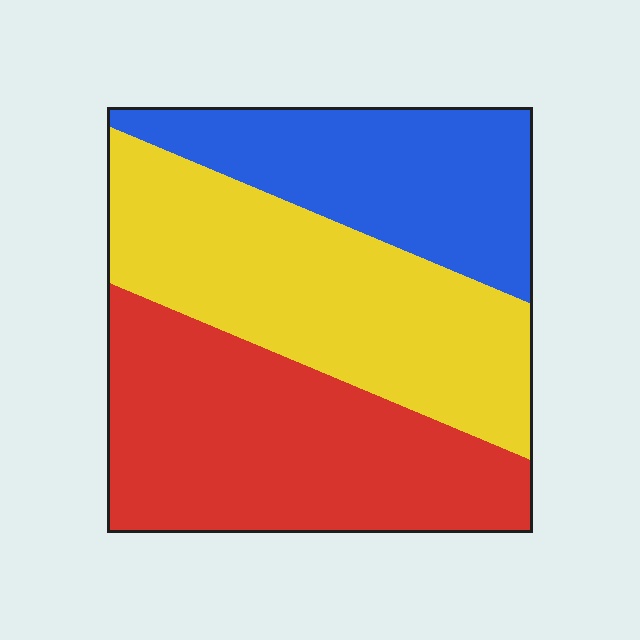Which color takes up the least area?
Blue, at roughly 25%.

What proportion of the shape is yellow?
Yellow covers about 35% of the shape.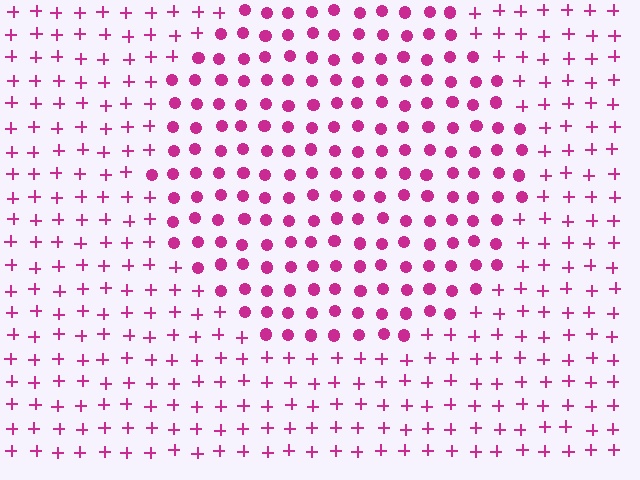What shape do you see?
I see a circle.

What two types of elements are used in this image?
The image uses circles inside the circle region and plus signs outside it.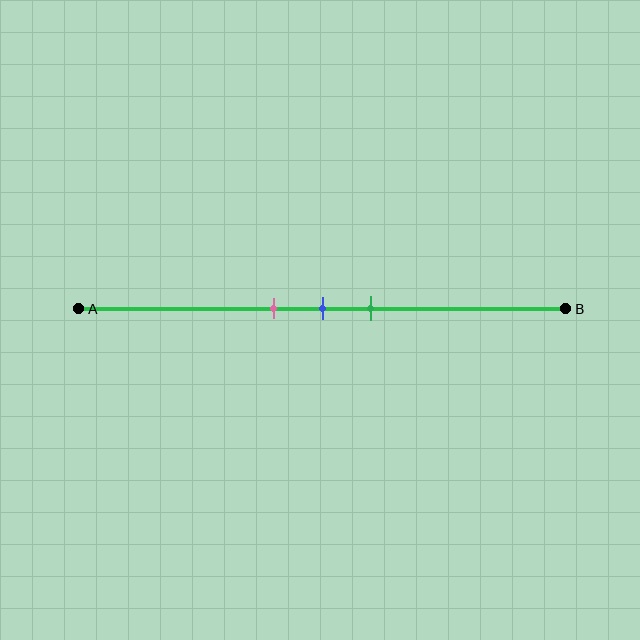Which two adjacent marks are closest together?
The pink and blue marks are the closest adjacent pair.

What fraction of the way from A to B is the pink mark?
The pink mark is approximately 40% (0.4) of the way from A to B.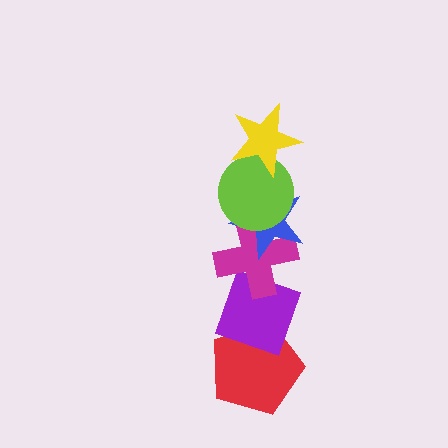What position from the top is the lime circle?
The lime circle is 2nd from the top.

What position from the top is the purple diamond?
The purple diamond is 5th from the top.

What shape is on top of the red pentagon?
The purple diamond is on top of the red pentagon.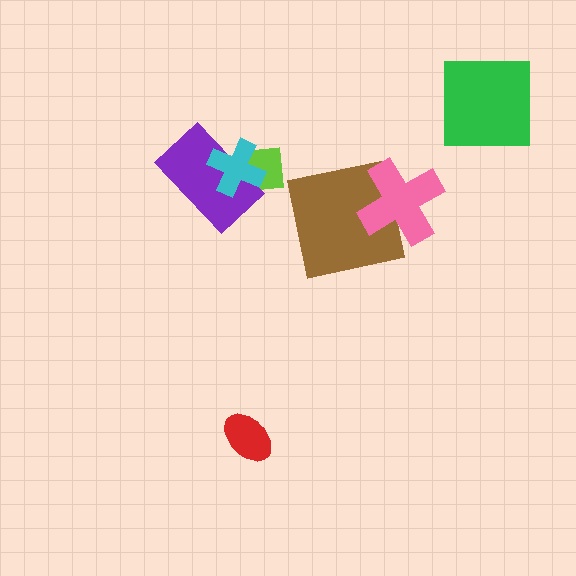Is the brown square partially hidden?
Yes, it is partially covered by another shape.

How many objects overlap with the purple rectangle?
2 objects overlap with the purple rectangle.